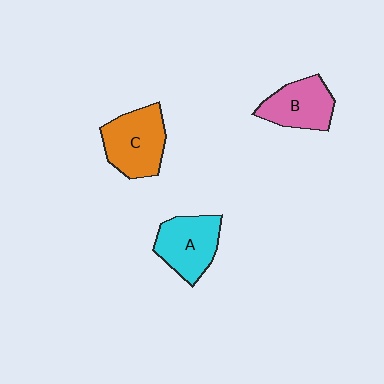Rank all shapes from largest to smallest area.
From largest to smallest: C (orange), A (cyan), B (pink).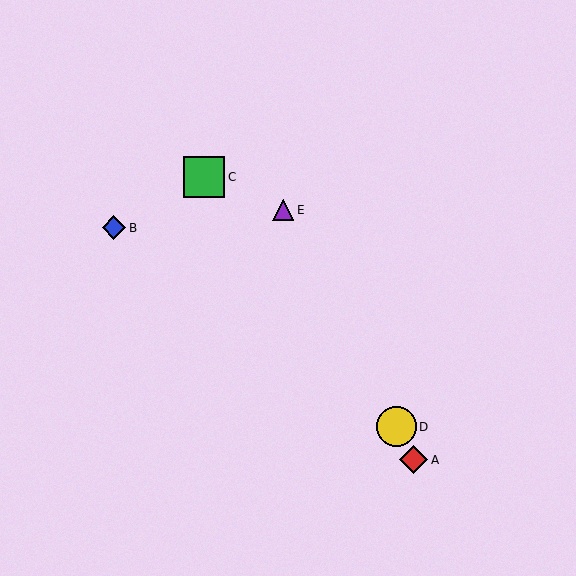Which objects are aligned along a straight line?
Objects A, D, E are aligned along a straight line.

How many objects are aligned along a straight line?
3 objects (A, D, E) are aligned along a straight line.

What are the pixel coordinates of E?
Object E is at (283, 210).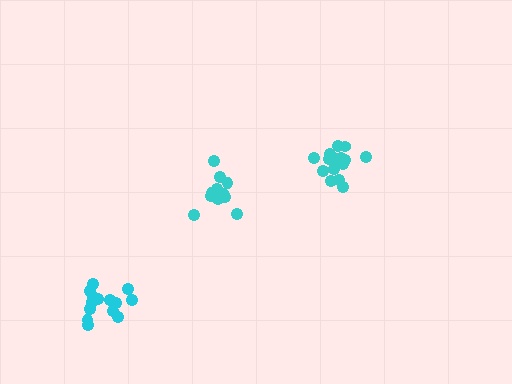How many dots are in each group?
Group 1: 12 dots, Group 2: 15 dots, Group 3: 15 dots (42 total).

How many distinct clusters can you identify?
There are 3 distinct clusters.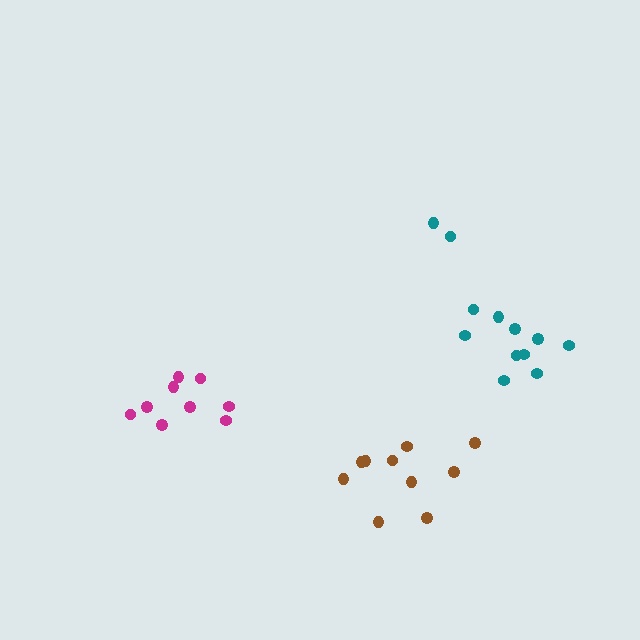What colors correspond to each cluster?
The clusters are colored: teal, magenta, brown.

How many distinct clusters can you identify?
There are 3 distinct clusters.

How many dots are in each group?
Group 1: 12 dots, Group 2: 9 dots, Group 3: 10 dots (31 total).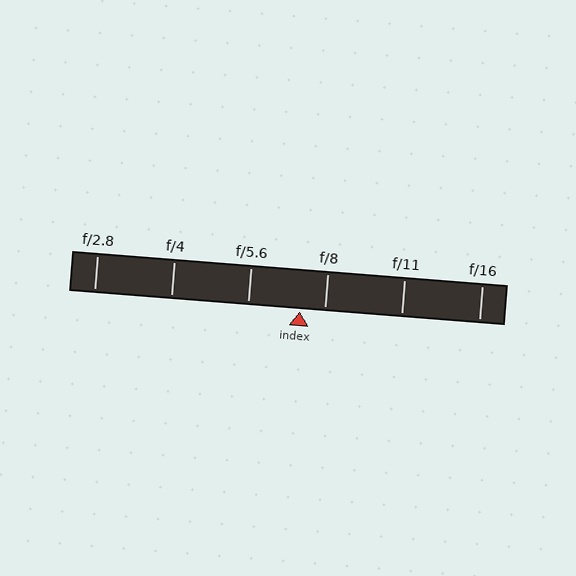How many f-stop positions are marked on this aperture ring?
There are 6 f-stop positions marked.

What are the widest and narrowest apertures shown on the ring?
The widest aperture shown is f/2.8 and the narrowest is f/16.